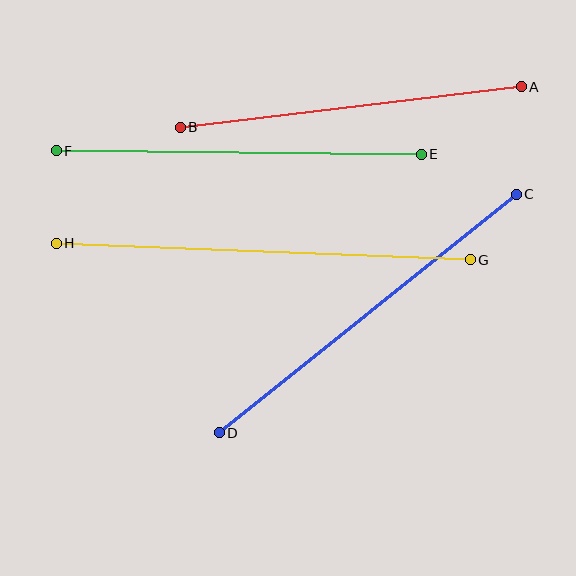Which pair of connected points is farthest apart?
Points G and H are farthest apart.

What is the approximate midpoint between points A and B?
The midpoint is at approximately (351, 107) pixels.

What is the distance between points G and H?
The distance is approximately 415 pixels.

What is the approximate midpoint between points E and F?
The midpoint is at approximately (239, 152) pixels.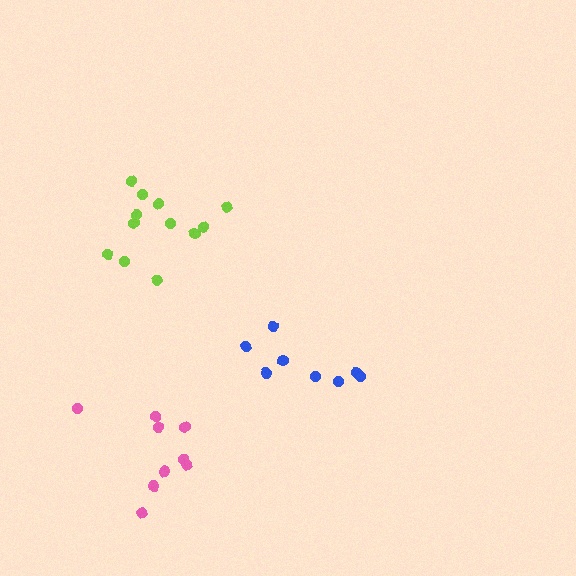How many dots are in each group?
Group 1: 8 dots, Group 2: 9 dots, Group 3: 12 dots (29 total).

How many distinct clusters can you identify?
There are 3 distinct clusters.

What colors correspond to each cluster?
The clusters are colored: blue, pink, lime.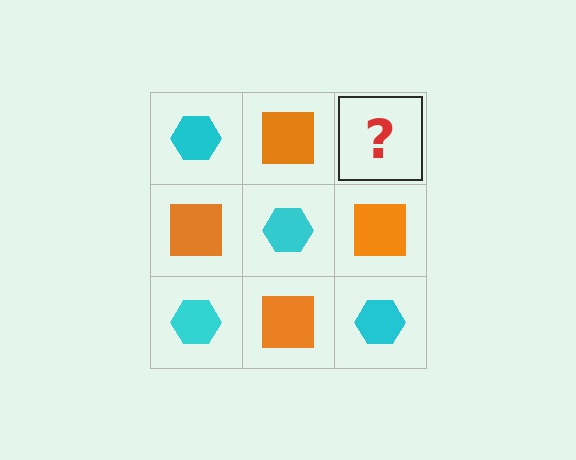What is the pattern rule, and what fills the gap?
The rule is that it alternates cyan hexagon and orange square in a checkerboard pattern. The gap should be filled with a cyan hexagon.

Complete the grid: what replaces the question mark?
The question mark should be replaced with a cyan hexagon.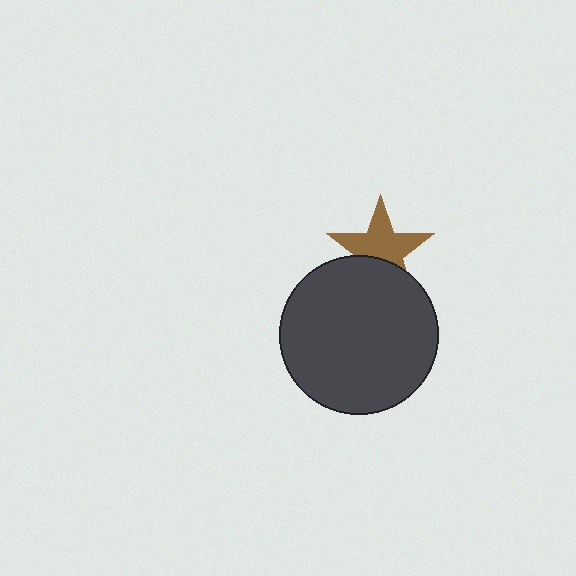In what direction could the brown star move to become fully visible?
The brown star could move up. That would shift it out from behind the dark gray circle entirely.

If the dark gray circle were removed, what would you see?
You would see the complete brown star.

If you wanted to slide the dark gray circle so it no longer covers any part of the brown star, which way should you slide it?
Slide it down — that is the most direct way to separate the two shapes.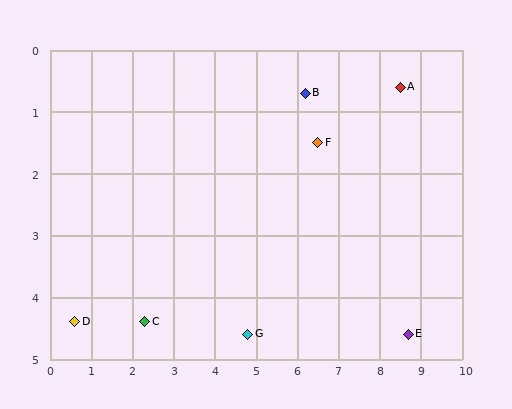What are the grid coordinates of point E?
Point E is at approximately (8.7, 4.6).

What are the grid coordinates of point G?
Point G is at approximately (4.8, 4.6).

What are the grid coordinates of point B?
Point B is at approximately (6.2, 0.7).